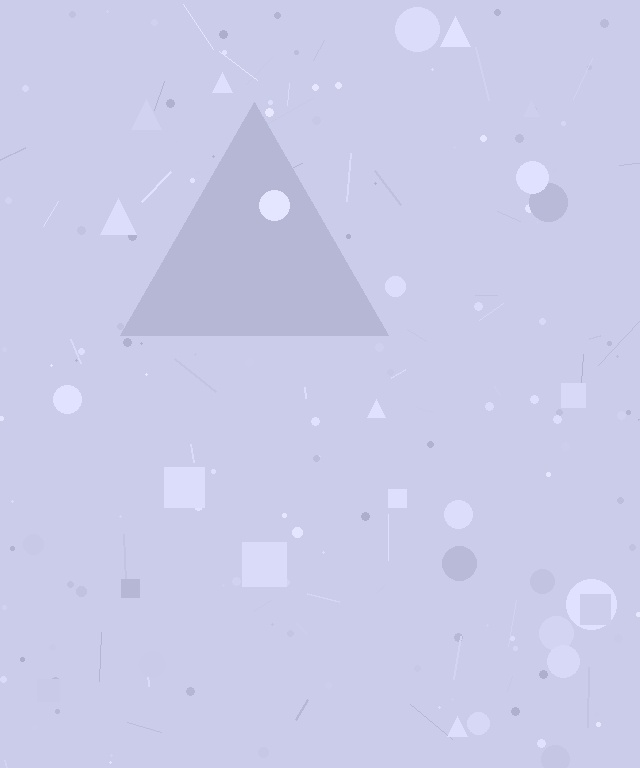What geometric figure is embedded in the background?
A triangle is embedded in the background.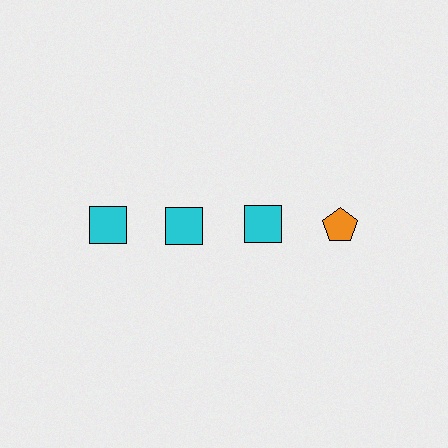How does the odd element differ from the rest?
It differs in both color (orange instead of cyan) and shape (pentagon instead of square).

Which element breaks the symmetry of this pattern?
The orange pentagon in the top row, second from right column breaks the symmetry. All other shapes are cyan squares.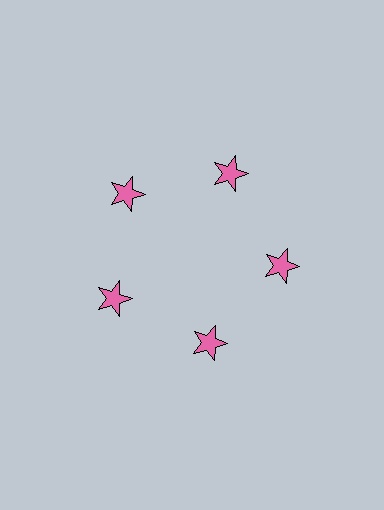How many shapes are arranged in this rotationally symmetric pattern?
There are 5 shapes, arranged in 5 groups of 1.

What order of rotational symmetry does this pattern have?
This pattern has 5-fold rotational symmetry.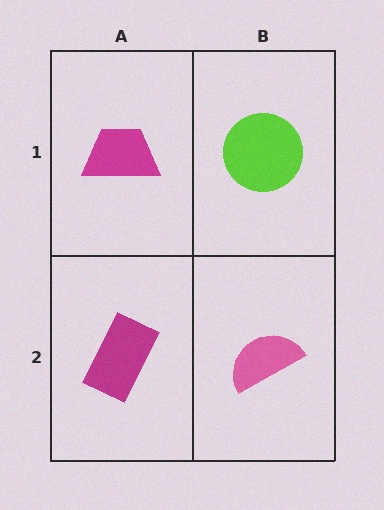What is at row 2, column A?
A magenta rectangle.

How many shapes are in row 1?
2 shapes.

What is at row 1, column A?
A magenta trapezoid.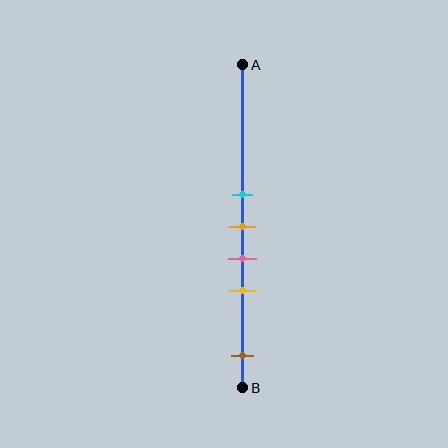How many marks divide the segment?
There are 5 marks dividing the segment.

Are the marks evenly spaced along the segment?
No, the marks are not evenly spaced.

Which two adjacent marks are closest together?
The cyan and orange marks are the closest adjacent pair.